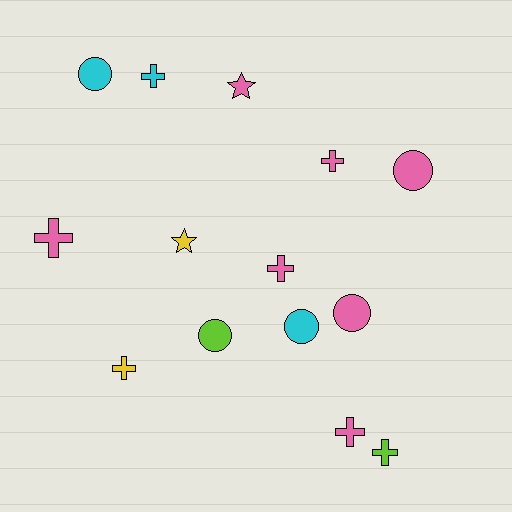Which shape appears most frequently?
Cross, with 7 objects.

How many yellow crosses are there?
There is 1 yellow cross.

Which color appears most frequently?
Pink, with 7 objects.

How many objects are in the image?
There are 14 objects.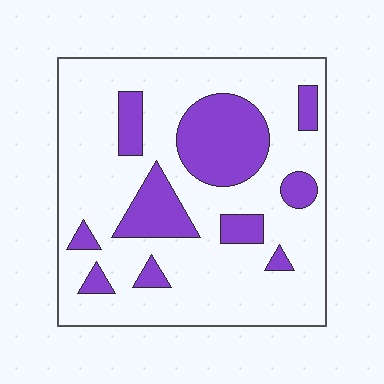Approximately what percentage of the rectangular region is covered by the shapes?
Approximately 25%.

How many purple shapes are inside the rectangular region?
10.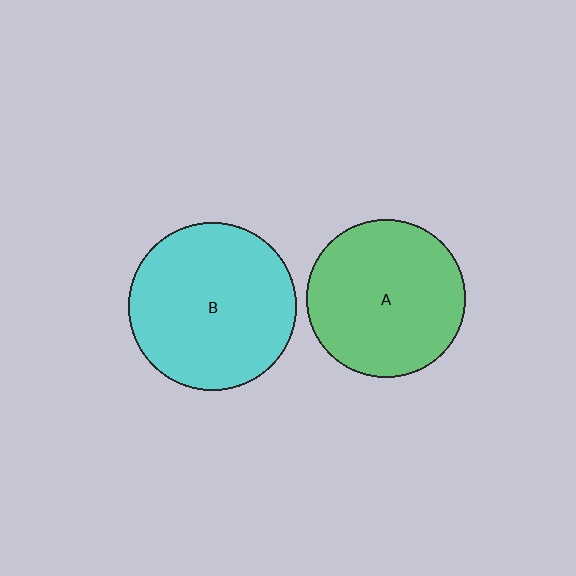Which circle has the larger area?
Circle B (cyan).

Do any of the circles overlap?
No, none of the circles overlap.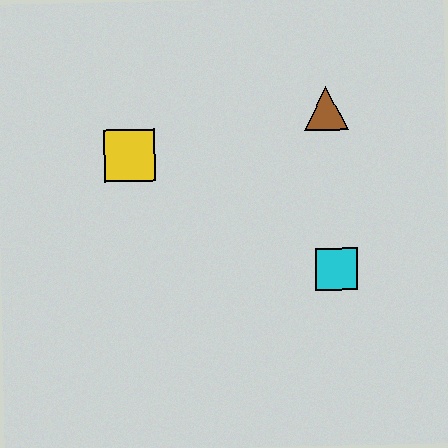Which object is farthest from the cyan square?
The yellow square is farthest from the cyan square.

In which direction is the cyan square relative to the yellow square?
The cyan square is to the right of the yellow square.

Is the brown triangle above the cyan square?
Yes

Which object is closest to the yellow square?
The brown triangle is closest to the yellow square.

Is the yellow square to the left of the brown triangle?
Yes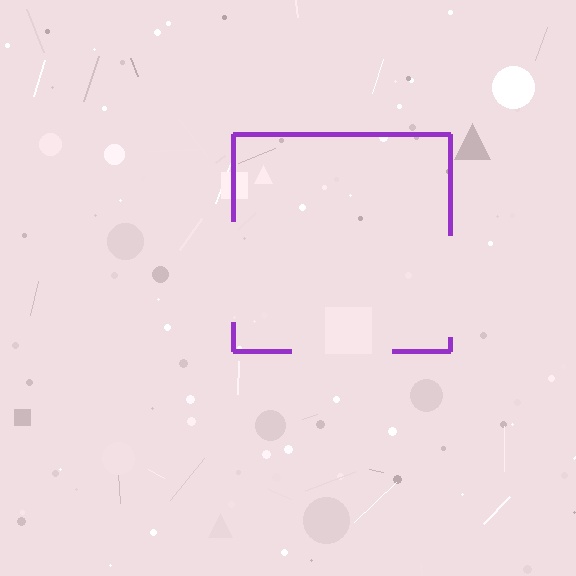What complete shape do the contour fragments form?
The contour fragments form a square.